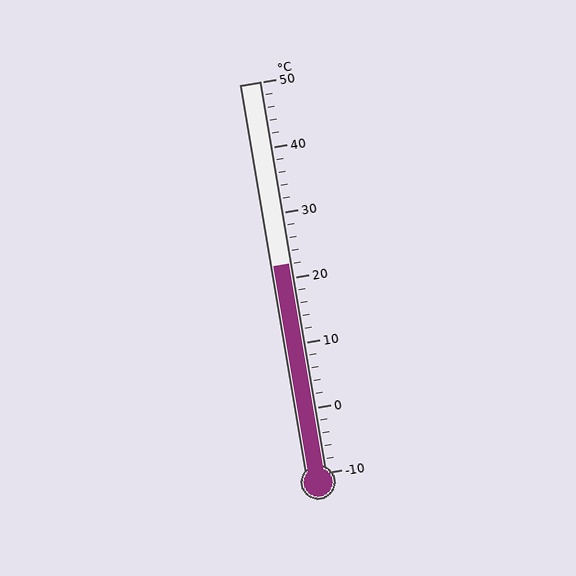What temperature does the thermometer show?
The thermometer shows approximately 22°C.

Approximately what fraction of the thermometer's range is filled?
The thermometer is filled to approximately 55% of its range.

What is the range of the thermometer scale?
The thermometer scale ranges from -10°C to 50°C.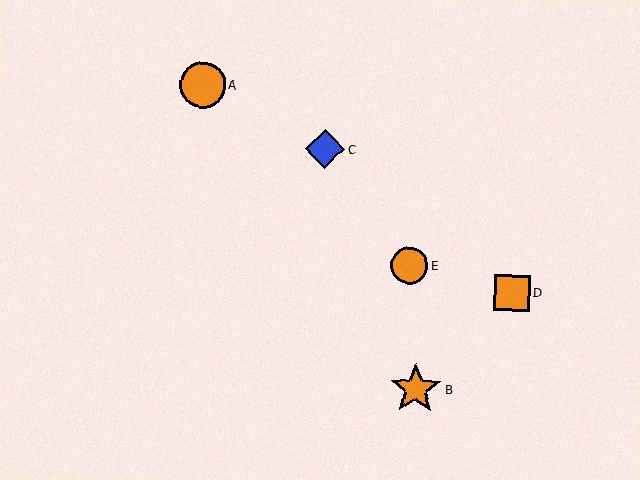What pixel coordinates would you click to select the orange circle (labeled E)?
Click at (409, 265) to select the orange circle E.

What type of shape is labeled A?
Shape A is an orange circle.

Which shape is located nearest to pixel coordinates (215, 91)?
The orange circle (labeled A) at (203, 85) is nearest to that location.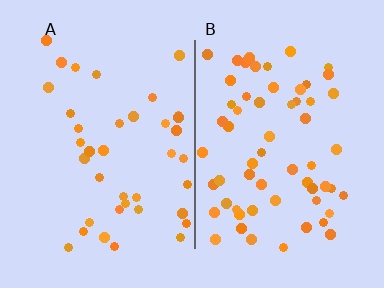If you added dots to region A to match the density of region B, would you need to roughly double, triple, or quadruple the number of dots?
Approximately double.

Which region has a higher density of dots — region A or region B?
B (the right).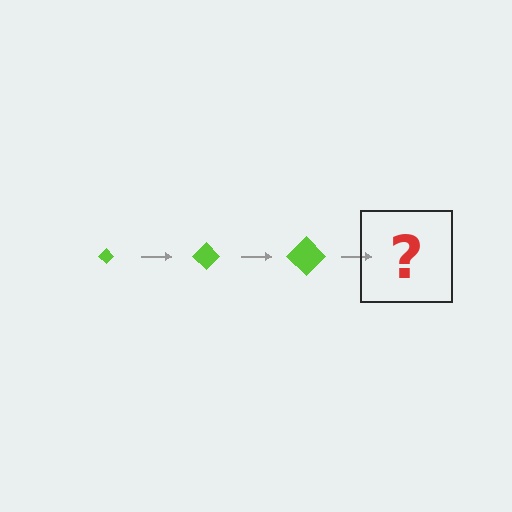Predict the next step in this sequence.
The next step is a lime diamond, larger than the previous one.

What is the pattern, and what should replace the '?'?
The pattern is that the diamond gets progressively larger each step. The '?' should be a lime diamond, larger than the previous one.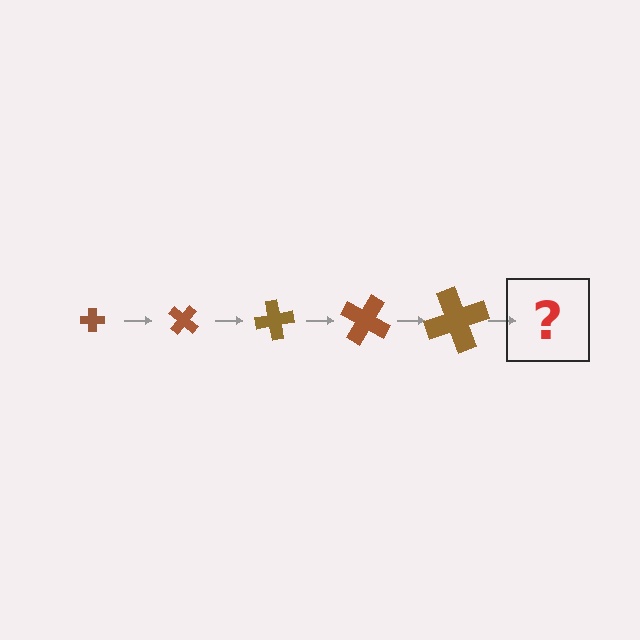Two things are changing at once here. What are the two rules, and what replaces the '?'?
The two rules are that the cross grows larger each step and it rotates 40 degrees each step. The '?' should be a cross, larger than the previous one and rotated 200 degrees from the start.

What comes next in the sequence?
The next element should be a cross, larger than the previous one and rotated 200 degrees from the start.